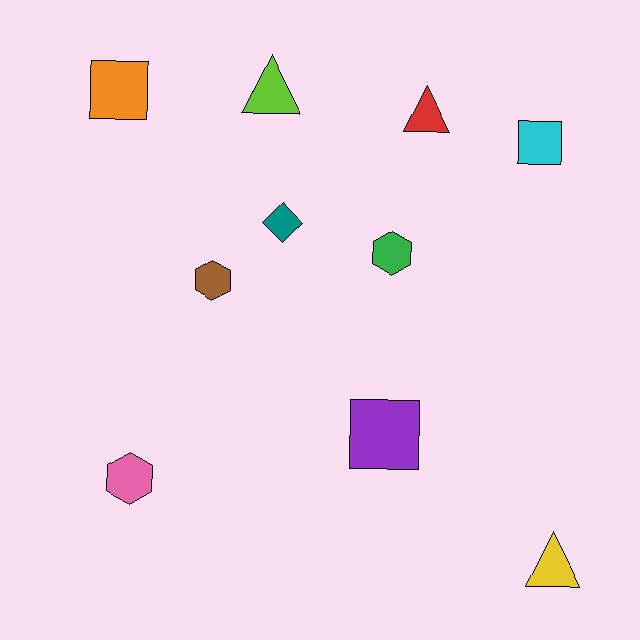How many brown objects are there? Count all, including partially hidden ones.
There is 1 brown object.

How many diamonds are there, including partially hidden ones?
There is 1 diamond.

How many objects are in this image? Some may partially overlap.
There are 10 objects.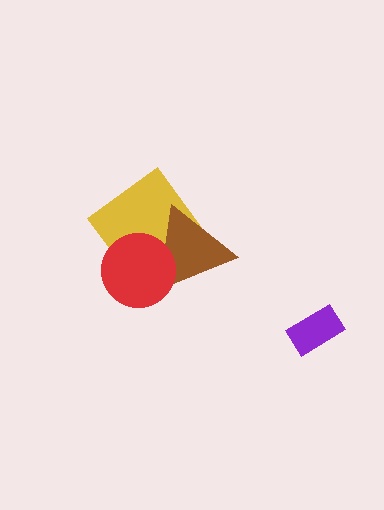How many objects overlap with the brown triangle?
2 objects overlap with the brown triangle.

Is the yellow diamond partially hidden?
Yes, it is partially covered by another shape.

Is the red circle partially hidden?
No, no other shape covers it.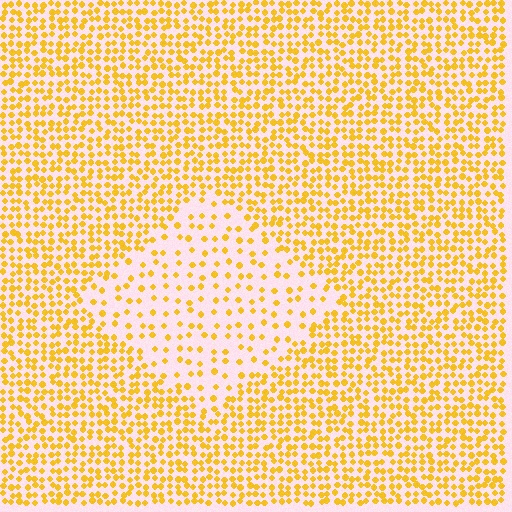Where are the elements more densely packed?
The elements are more densely packed outside the diamond boundary.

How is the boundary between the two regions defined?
The boundary is defined by a change in element density (approximately 2.4x ratio). All elements are the same color, size, and shape.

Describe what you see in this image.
The image contains small yellow elements arranged at two different densities. A diamond-shaped region is visible where the elements are less densely packed than the surrounding area.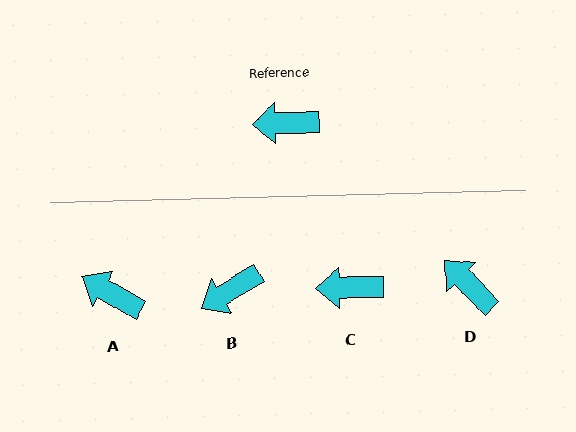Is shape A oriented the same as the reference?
No, it is off by about 31 degrees.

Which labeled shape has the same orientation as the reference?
C.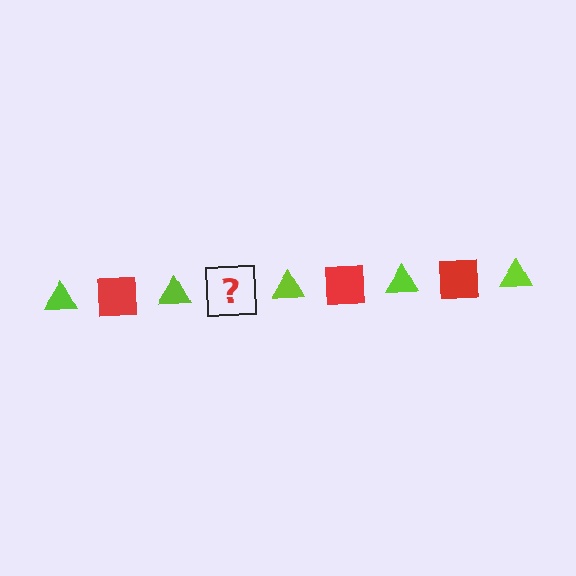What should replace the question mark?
The question mark should be replaced with a red square.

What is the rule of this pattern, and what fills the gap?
The rule is that the pattern alternates between lime triangle and red square. The gap should be filled with a red square.